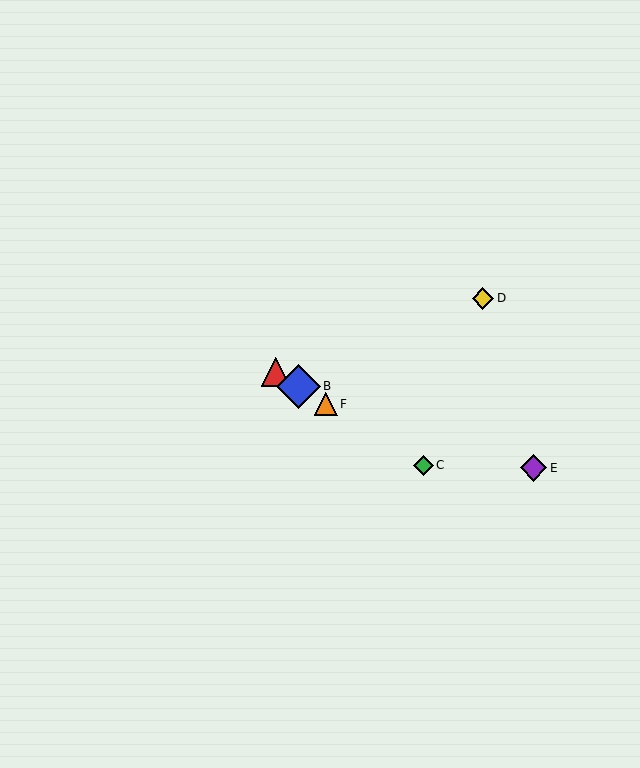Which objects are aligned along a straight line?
Objects A, B, C, F are aligned along a straight line.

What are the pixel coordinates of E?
Object E is at (534, 468).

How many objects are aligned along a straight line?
4 objects (A, B, C, F) are aligned along a straight line.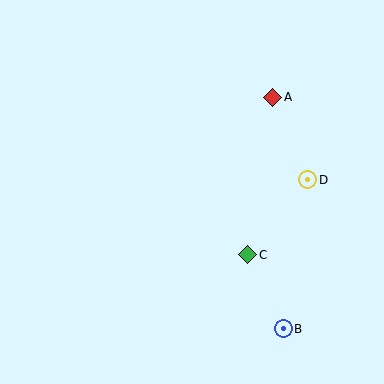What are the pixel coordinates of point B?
Point B is at (283, 329).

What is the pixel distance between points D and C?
The distance between D and C is 96 pixels.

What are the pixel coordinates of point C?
Point C is at (248, 255).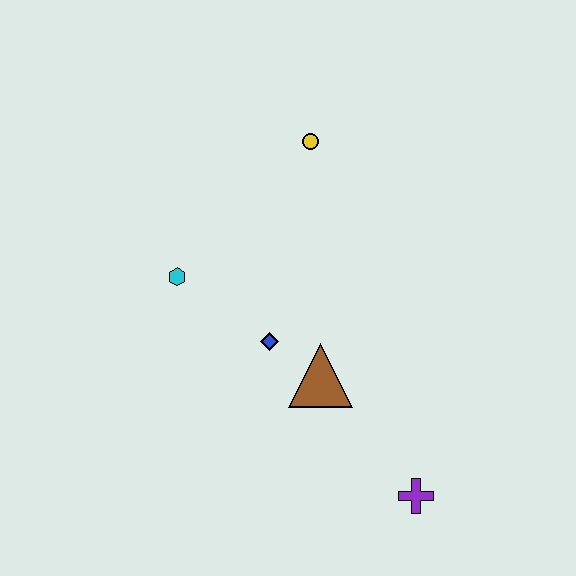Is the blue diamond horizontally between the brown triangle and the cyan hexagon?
Yes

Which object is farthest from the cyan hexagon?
The purple cross is farthest from the cyan hexagon.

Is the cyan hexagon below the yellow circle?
Yes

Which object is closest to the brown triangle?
The blue diamond is closest to the brown triangle.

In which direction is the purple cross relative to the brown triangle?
The purple cross is below the brown triangle.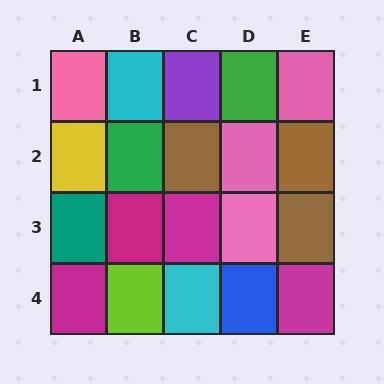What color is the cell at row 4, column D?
Blue.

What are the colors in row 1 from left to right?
Pink, cyan, purple, green, pink.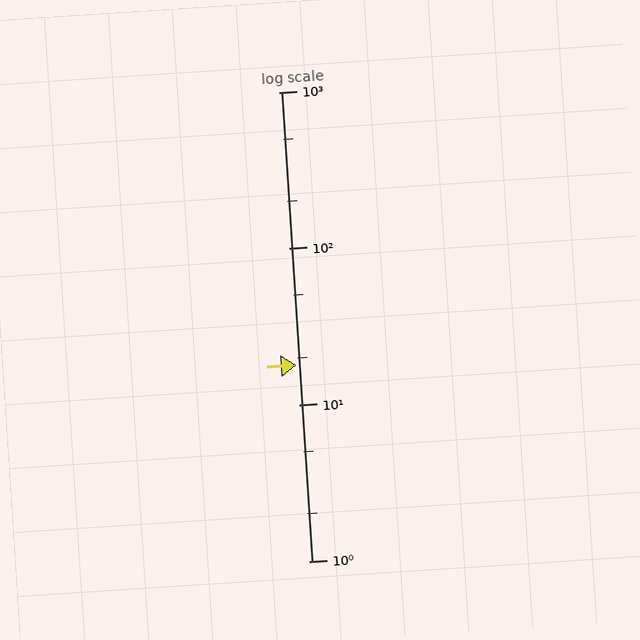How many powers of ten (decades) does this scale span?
The scale spans 3 decades, from 1 to 1000.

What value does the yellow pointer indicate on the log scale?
The pointer indicates approximately 18.